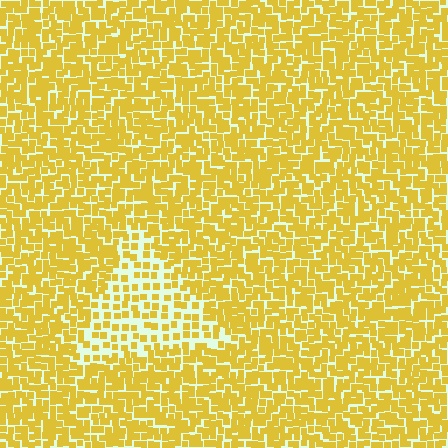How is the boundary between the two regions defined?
The boundary is defined by a change in element density (approximately 2.1x ratio). All elements are the same color, size, and shape.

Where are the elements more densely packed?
The elements are more densely packed outside the triangle boundary.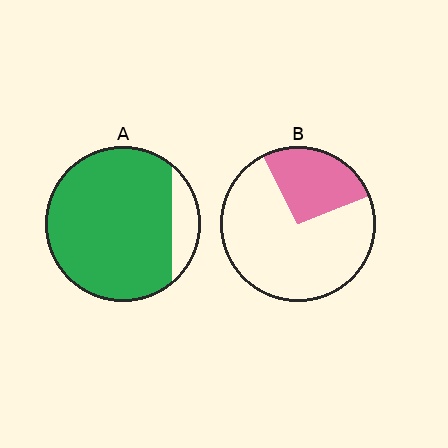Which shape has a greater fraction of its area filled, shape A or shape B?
Shape A.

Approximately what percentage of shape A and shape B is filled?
A is approximately 85% and B is approximately 25%.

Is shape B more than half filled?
No.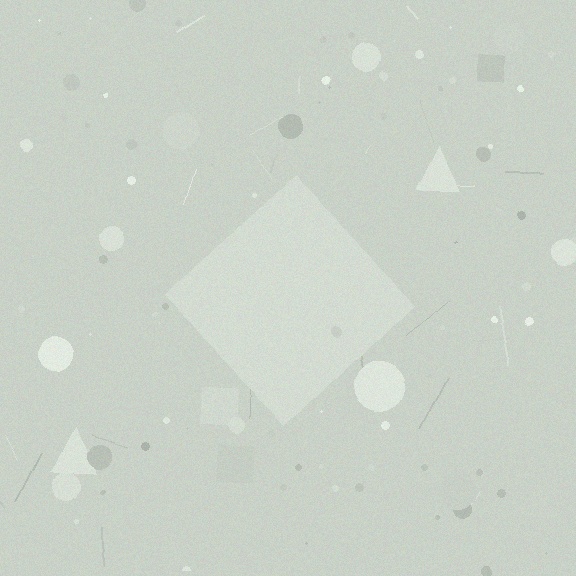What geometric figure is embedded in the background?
A diamond is embedded in the background.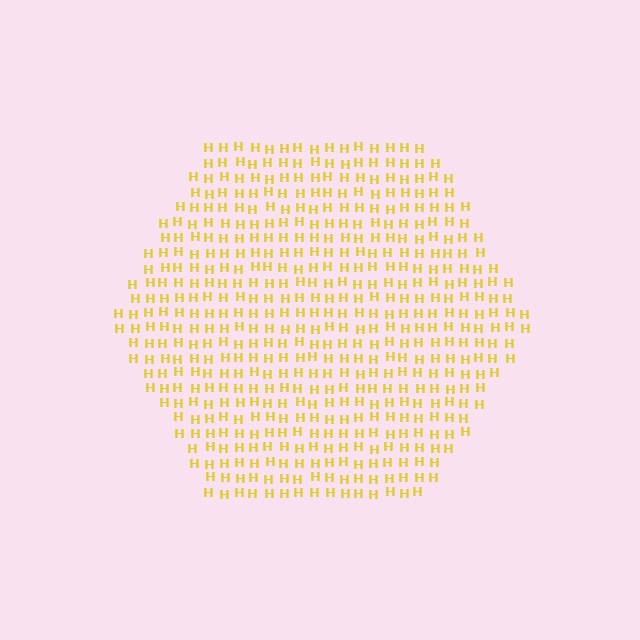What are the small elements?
The small elements are letter H's.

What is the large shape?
The large shape is a hexagon.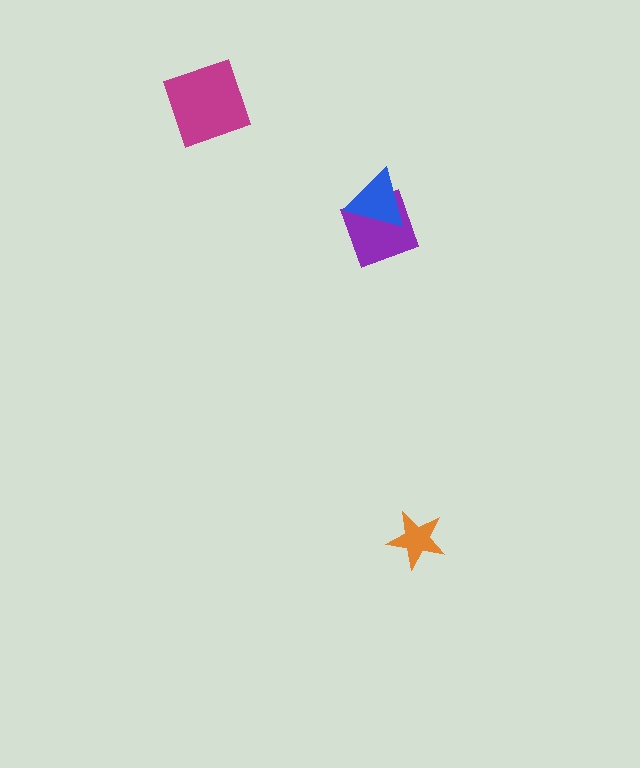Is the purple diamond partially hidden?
Yes, it is partially covered by another shape.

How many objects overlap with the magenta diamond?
0 objects overlap with the magenta diamond.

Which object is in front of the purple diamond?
The blue triangle is in front of the purple diamond.